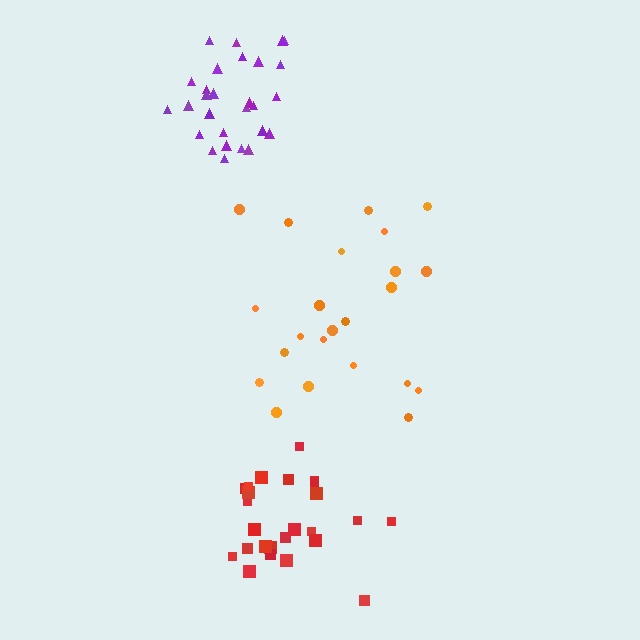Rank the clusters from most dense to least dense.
purple, red, orange.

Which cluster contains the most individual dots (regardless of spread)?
Purple (28).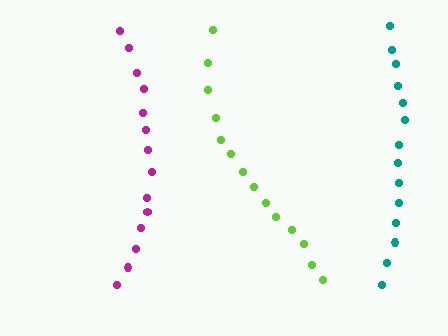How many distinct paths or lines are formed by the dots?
There are 3 distinct paths.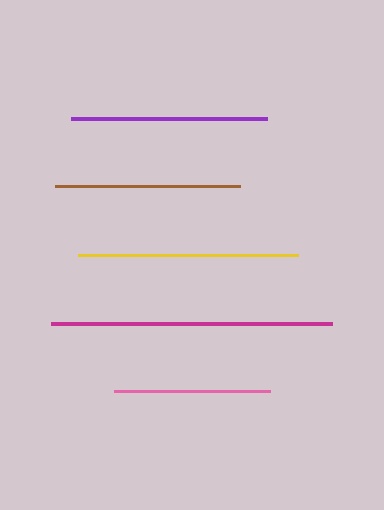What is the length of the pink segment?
The pink segment is approximately 156 pixels long.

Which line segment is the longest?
The magenta line is the longest at approximately 281 pixels.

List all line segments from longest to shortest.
From longest to shortest: magenta, yellow, purple, brown, pink.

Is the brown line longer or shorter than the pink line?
The brown line is longer than the pink line.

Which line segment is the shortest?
The pink line is the shortest at approximately 156 pixels.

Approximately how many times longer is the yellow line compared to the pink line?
The yellow line is approximately 1.4 times the length of the pink line.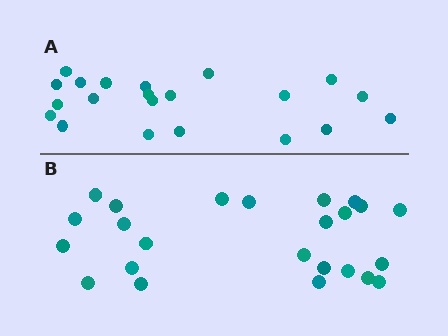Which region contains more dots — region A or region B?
Region B (the bottom region) has more dots.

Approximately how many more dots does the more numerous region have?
Region B has just a few more — roughly 2 or 3 more dots than region A.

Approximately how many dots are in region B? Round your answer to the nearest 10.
About 20 dots. (The exact count is 24, which rounds to 20.)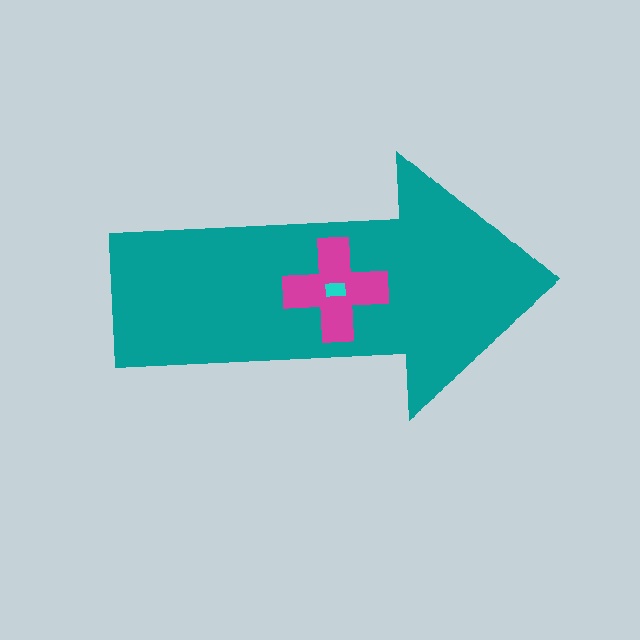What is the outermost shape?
The teal arrow.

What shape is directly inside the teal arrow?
The magenta cross.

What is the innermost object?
The cyan rectangle.